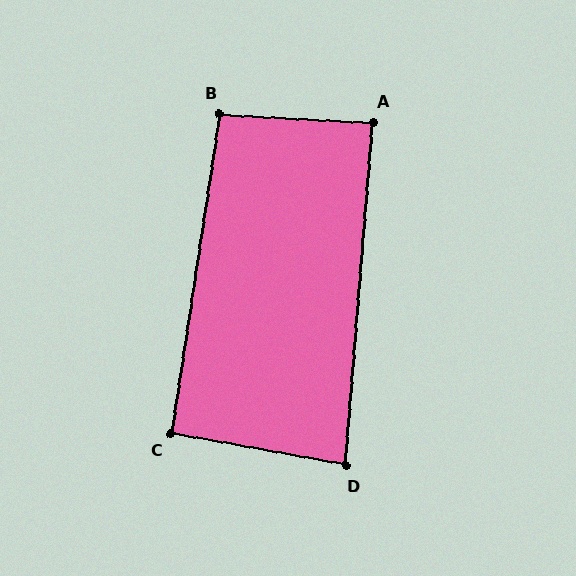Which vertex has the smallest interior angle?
D, at approximately 84 degrees.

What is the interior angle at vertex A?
Approximately 88 degrees (approximately right).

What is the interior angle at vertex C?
Approximately 92 degrees (approximately right).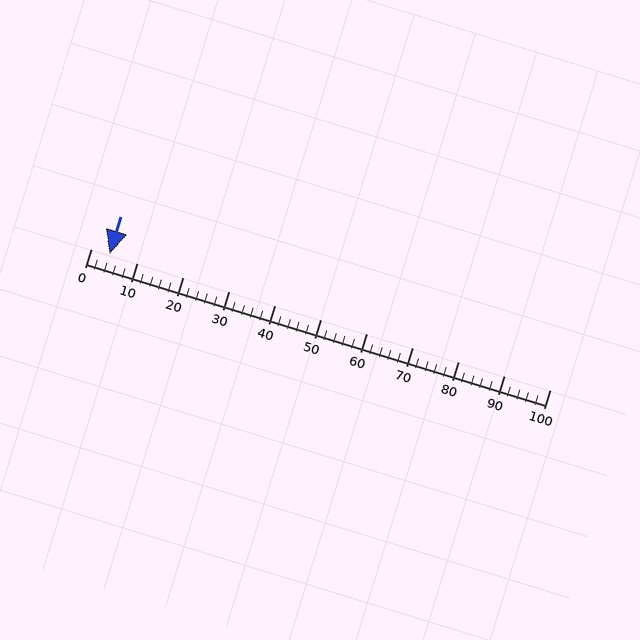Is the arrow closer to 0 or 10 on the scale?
The arrow is closer to 0.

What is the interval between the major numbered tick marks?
The major tick marks are spaced 10 units apart.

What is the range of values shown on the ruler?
The ruler shows values from 0 to 100.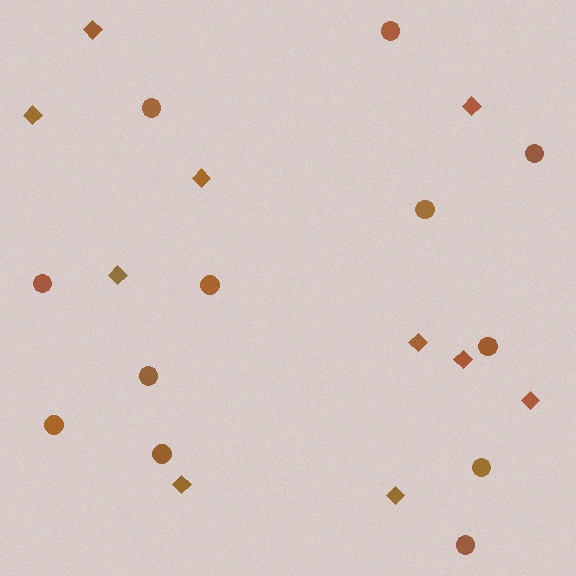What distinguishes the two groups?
There are 2 groups: one group of diamonds (10) and one group of circles (12).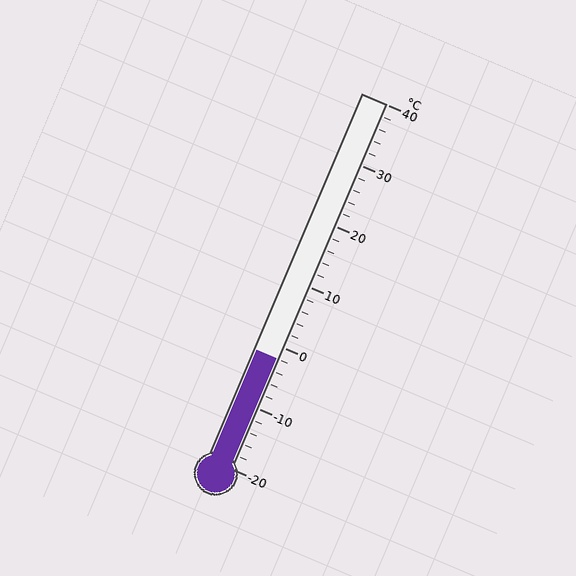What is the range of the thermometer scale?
The thermometer scale ranges from -20°C to 40°C.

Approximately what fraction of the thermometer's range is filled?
The thermometer is filled to approximately 30% of its range.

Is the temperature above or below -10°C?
The temperature is above -10°C.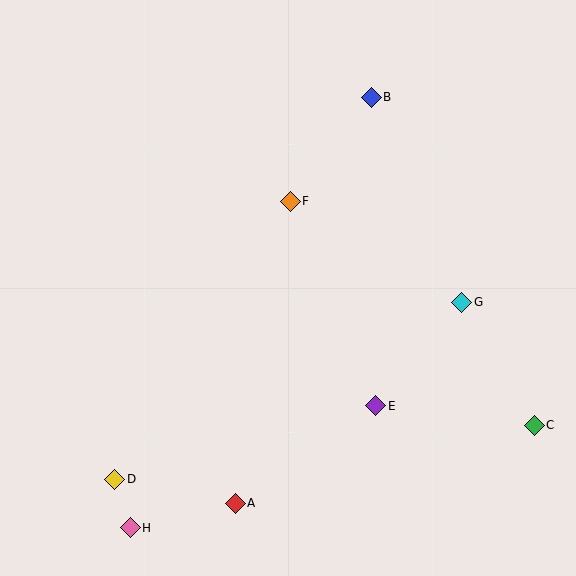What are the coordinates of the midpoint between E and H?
The midpoint between E and H is at (253, 467).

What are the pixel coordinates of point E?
Point E is at (376, 406).